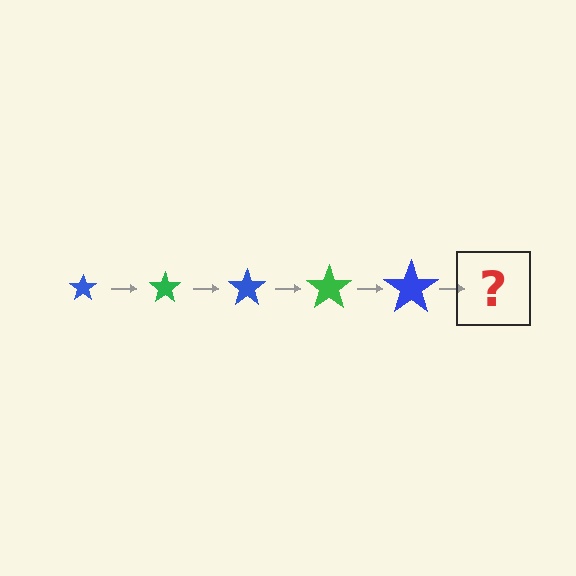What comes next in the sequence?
The next element should be a green star, larger than the previous one.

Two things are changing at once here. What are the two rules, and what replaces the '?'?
The two rules are that the star grows larger each step and the color cycles through blue and green. The '?' should be a green star, larger than the previous one.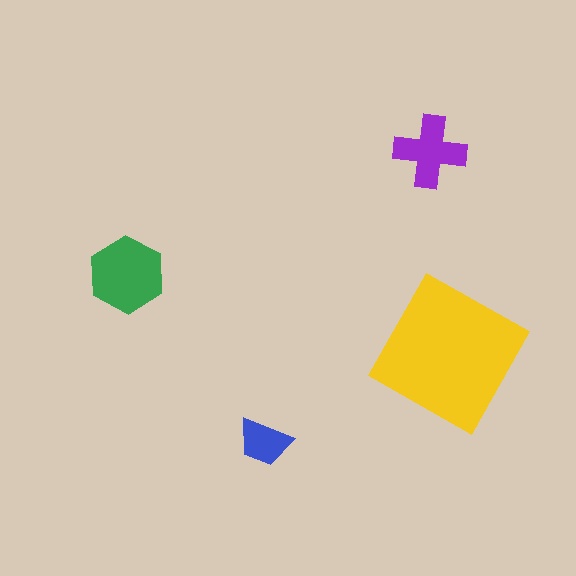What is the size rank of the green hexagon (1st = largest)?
2nd.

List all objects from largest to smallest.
The yellow square, the green hexagon, the purple cross, the blue trapezoid.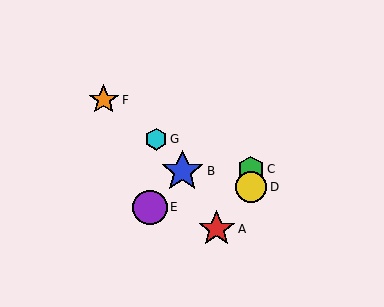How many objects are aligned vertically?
2 objects (C, D) are aligned vertically.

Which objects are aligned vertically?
Objects C, D are aligned vertically.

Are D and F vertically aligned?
No, D is at x≈251 and F is at x≈104.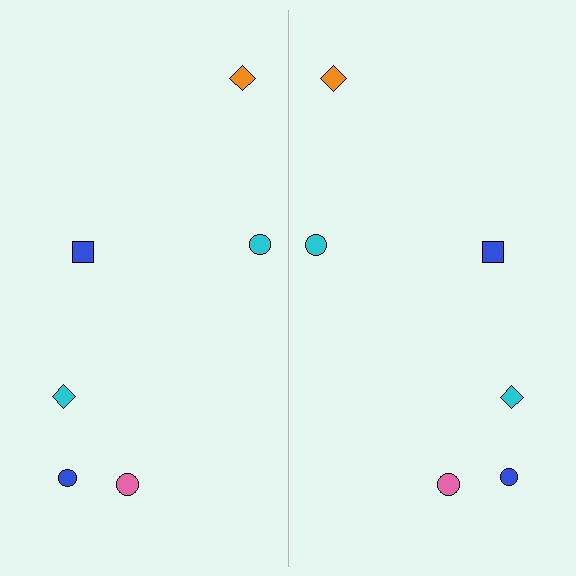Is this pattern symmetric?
Yes, this pattern has bilateral (reflection) symmetry.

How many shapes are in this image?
There are 12 shapes in this image.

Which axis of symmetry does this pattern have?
The pattern has a vertical axis of symmetry running through the center of the image.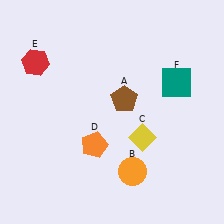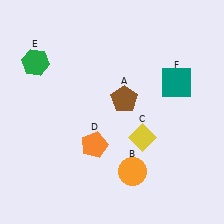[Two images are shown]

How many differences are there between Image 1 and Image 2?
There is 1 difference between the two images.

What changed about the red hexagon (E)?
In Image 1, E is red. In Image 2, it changed to green.